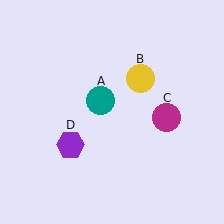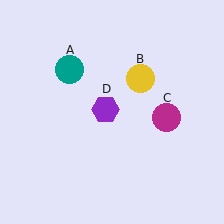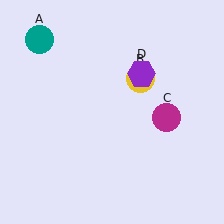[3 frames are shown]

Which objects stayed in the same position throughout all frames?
Yellow circle (object B) and magenta circle (object C) remained stationary.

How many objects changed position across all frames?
2 objects changed position: teal circle (object A), purple hexagon (object D).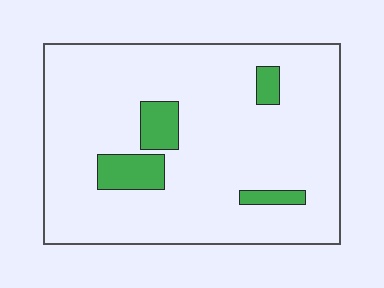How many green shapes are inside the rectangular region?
4.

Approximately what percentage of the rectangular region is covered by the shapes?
Approximately 10%.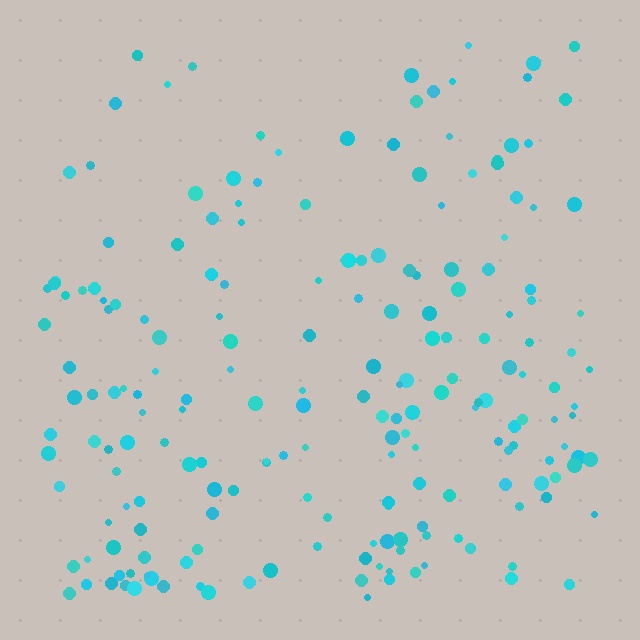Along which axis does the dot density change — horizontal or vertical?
Vertical.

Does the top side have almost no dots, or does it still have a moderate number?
Still a moderate number, just noticeably fewer than the bottom.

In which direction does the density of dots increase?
From top to bottom, with the bottom side densest.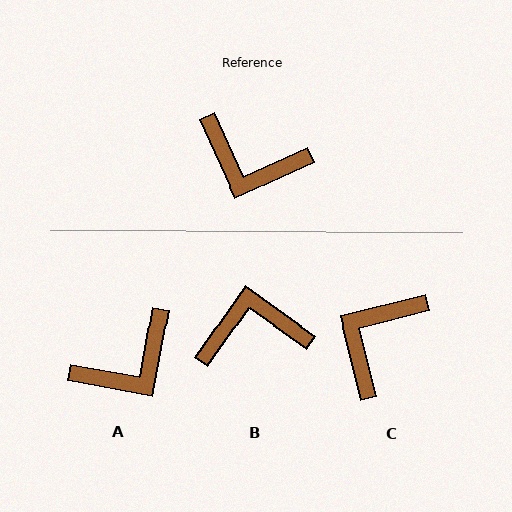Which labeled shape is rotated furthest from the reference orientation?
B, about 150 degrees away.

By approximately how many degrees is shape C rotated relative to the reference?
Approximately 100 degrees clockwise.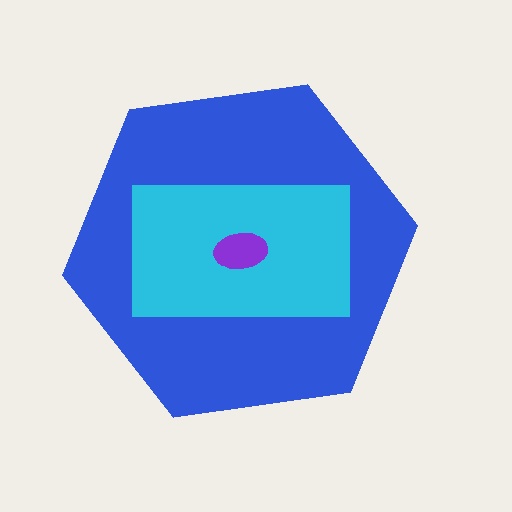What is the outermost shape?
The blue hexagon.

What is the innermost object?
The purple ellipse.